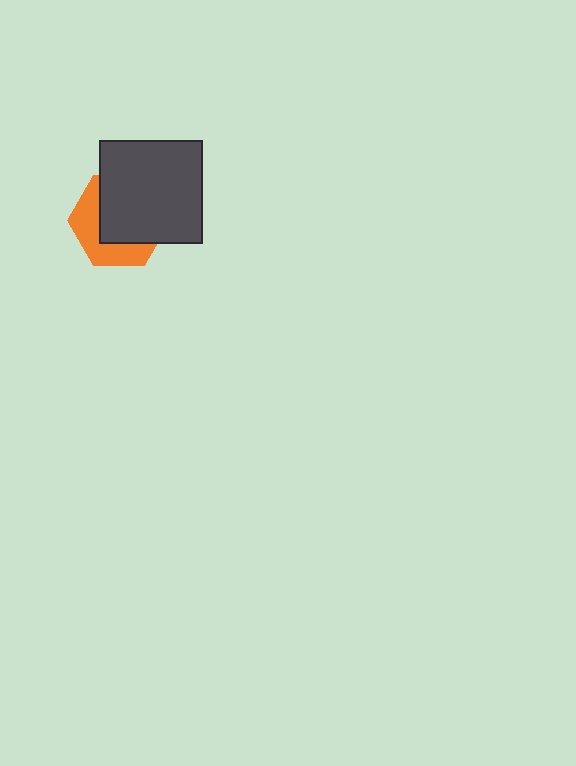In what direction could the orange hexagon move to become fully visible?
The orange hexagon could move toward the lower-left. That would shift it out from behind the dark gray square entirely.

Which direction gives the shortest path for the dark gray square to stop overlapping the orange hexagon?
Moving toward the upper-right gives the shortest separation.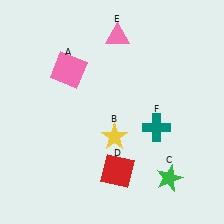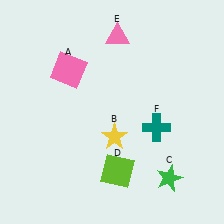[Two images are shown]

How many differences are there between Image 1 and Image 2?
There is 1 difference between the two images.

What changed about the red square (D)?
In Image 1, D is red. In Image 2, it changed to lime.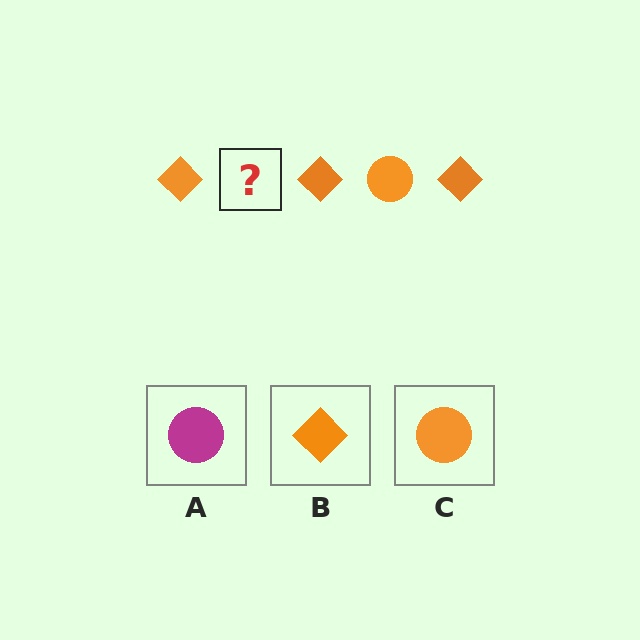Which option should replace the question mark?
Option C.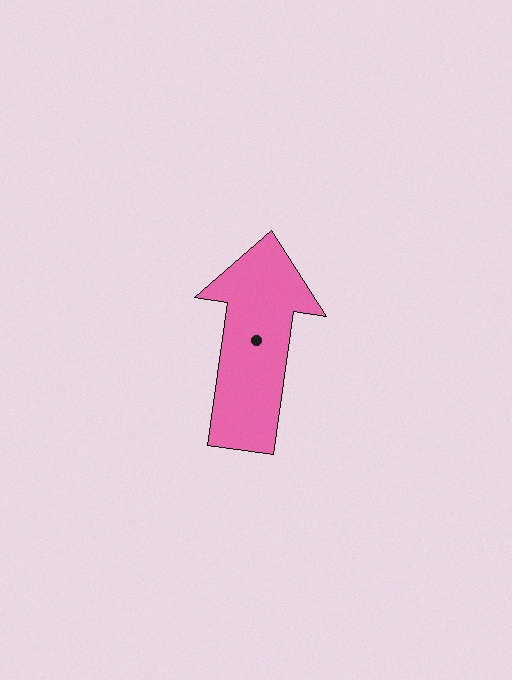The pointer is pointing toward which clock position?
Roughly 12 o'clock.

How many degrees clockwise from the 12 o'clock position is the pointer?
Approximately 8 degrees.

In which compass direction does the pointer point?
North.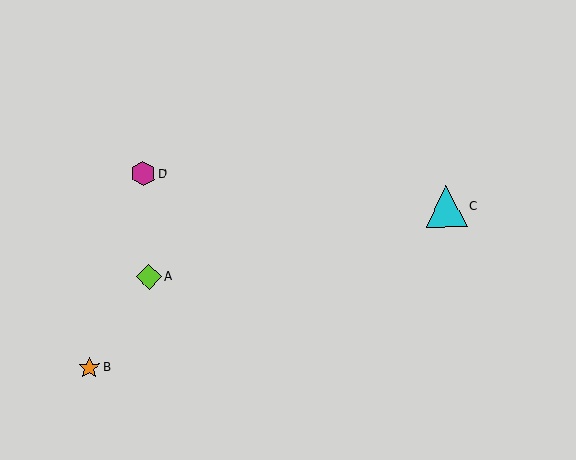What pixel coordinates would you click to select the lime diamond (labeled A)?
Click at (149, 277) to select the lime diamond A.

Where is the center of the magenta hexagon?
The center of the magenta hexagon is at (143, 174).